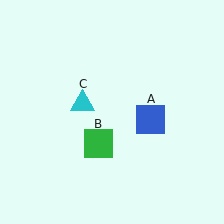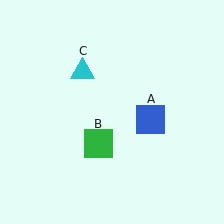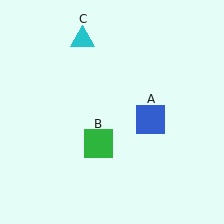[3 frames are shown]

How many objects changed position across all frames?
1 object changed position: cyan triangle (object C).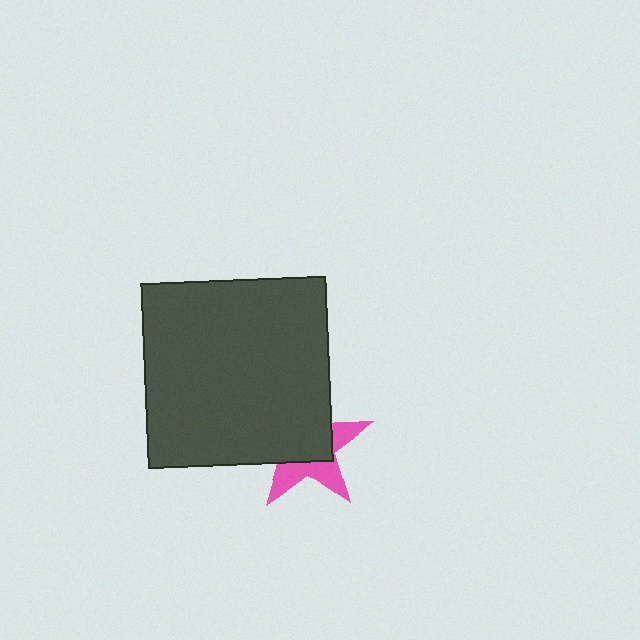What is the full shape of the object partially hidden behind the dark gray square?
The partially hidden object is a pink star.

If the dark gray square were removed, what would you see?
You would see the complete pink star.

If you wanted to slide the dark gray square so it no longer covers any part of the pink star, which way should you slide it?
Slide it toward the upper-left — that is the most direct way to separate the two shapes.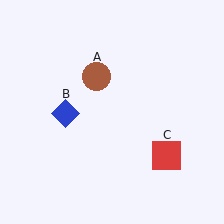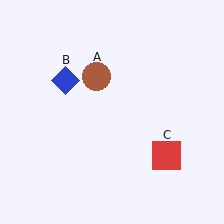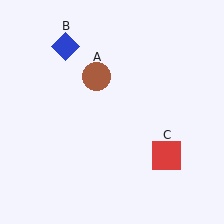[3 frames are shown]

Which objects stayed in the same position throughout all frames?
Brown circle (object A) and red square (object C) remained stationary.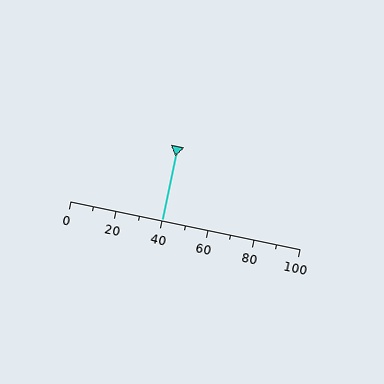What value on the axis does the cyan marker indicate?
The marker indicates approximately 40.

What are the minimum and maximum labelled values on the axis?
The axis runs from 0 to 100.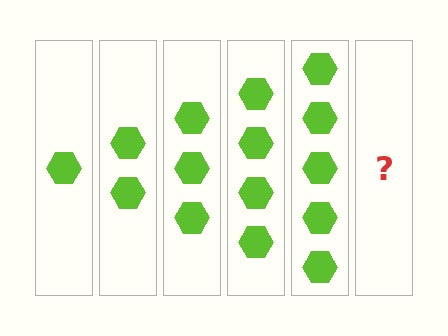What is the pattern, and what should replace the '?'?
The pattern is that each step adds one more hexagon. The '?' should be 6 hexagons.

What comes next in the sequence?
The next element should be 6 hexagons.